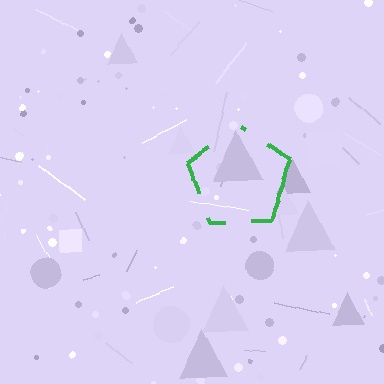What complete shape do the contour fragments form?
The contour fragments form a pentagon.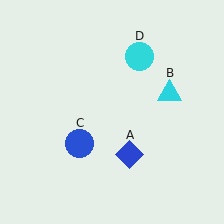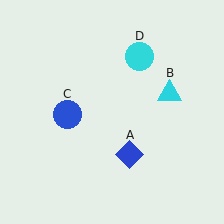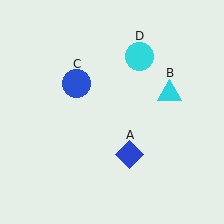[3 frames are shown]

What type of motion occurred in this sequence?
The blue circle (object C) rotated clockwise around the center of the scene.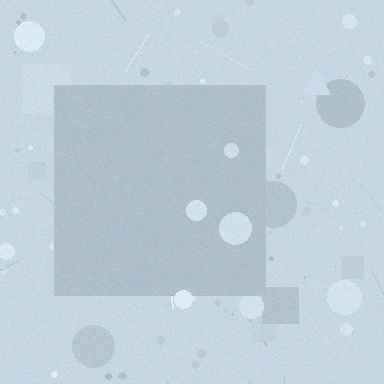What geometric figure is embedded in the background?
A square is embedded in the background.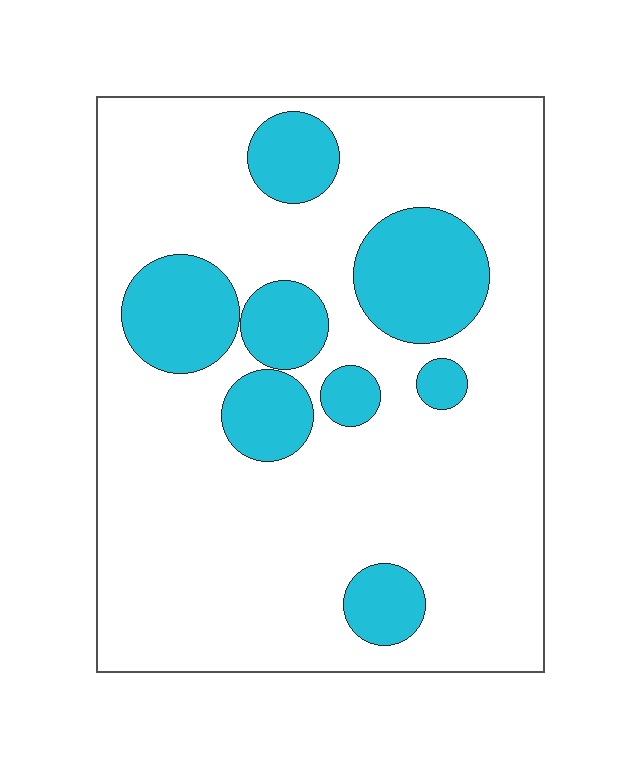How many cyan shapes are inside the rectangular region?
8.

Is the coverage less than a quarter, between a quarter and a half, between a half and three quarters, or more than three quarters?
Less than a quarter.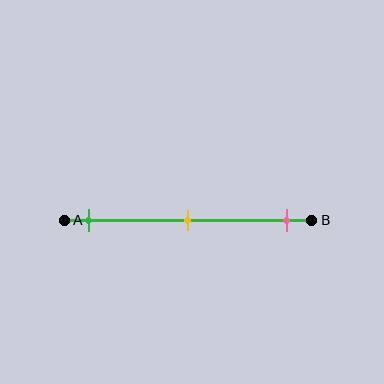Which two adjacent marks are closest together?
The green and yellow marks are the closest adjacent pair.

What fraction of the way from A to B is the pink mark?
The pink mark is approximately 90% (0.9) of the way from A to B.